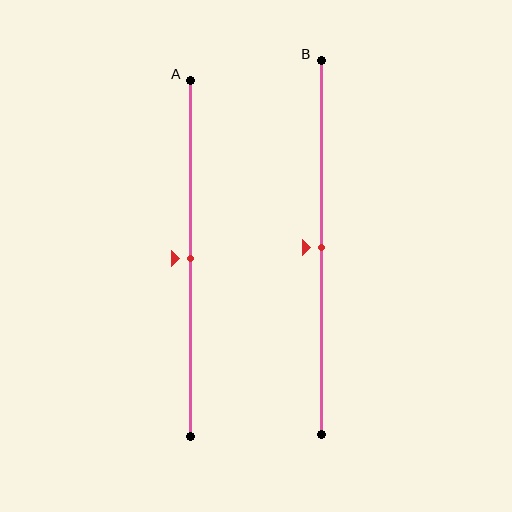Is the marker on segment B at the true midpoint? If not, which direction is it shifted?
Yes, the marker on segment B is at the true midpoint.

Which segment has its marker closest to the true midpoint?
Segment A has its marker closest to the true midpoint.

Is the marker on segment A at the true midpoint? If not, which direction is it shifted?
Yes, the marker on segment A is at the true midpoint.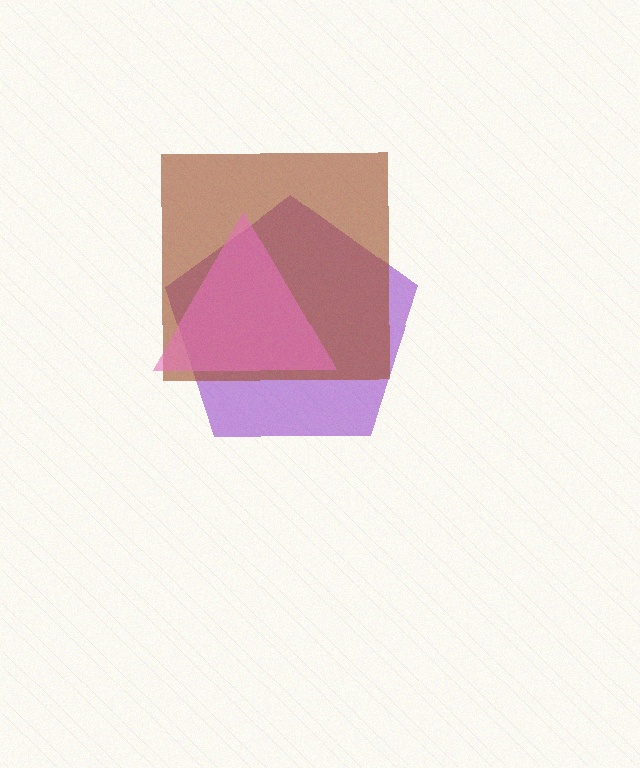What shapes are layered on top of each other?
The layered shapes are: a purple pentagon, a brown square, a pink triangle.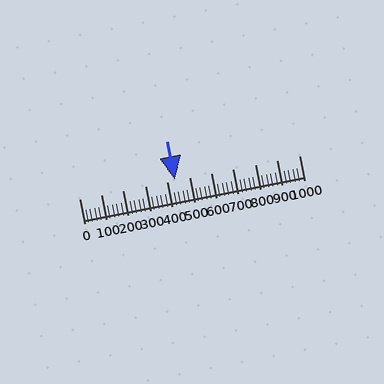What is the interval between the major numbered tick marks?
The major tick marks are spaced 100 units apart.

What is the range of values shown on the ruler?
The ruler shows values from 0 to 1000.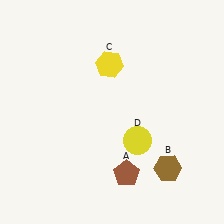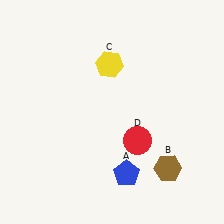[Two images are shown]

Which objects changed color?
A changed from brown to blue. D changed from yellow to red.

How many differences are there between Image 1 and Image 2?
There are 2 differences between the two images.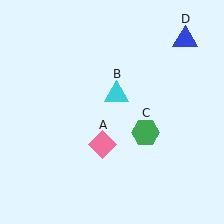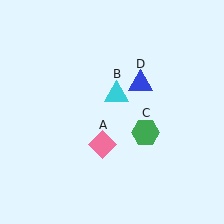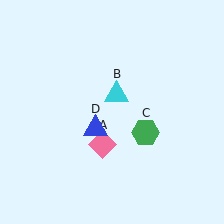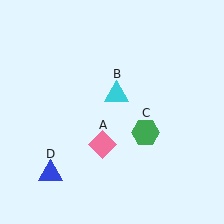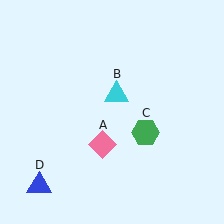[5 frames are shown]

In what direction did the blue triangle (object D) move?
The blue triangle (object D) moved down and to the left.